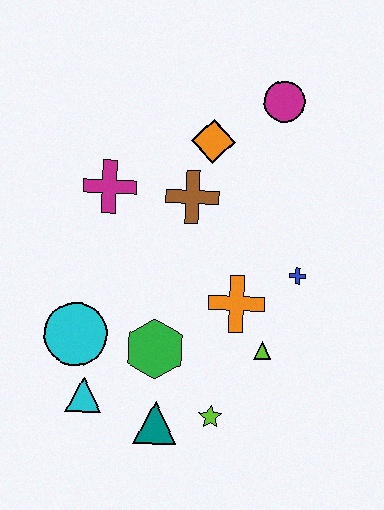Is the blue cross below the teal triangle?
No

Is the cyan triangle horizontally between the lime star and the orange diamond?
No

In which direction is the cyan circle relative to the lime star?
The cyan circle is to the left of the lime star.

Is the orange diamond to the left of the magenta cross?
No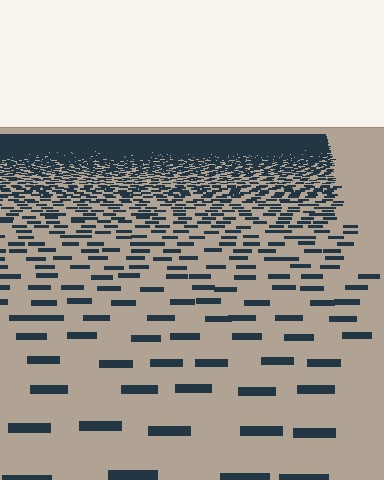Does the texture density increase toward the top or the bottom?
Density increases toward the top.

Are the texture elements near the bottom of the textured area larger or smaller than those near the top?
Larger. Near the bottom, elements are closer to the viewer and appear at a bigger on-screen size.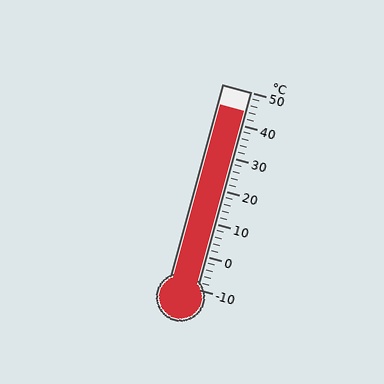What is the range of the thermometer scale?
The thermometer scale ranges from -10°C to 50°C.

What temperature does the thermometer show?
The thermometer shows approximately 44°C.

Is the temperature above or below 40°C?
The temperature is above 40°C.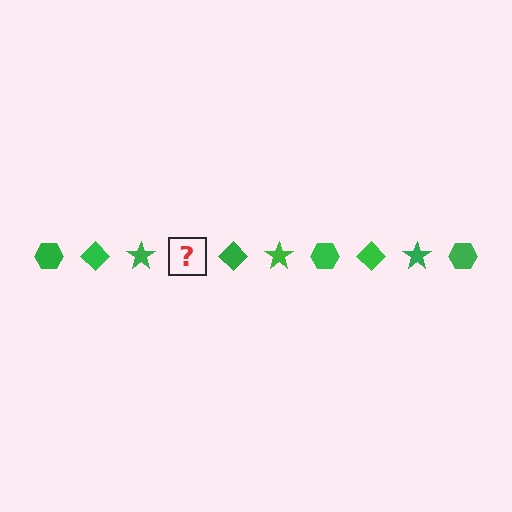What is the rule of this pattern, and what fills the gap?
The rule is that the pattern cycles through hexagon, diamond, star shapes in green. The gap should be filled with a green hexagon.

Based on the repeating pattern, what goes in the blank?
The blank should be a green hexagon.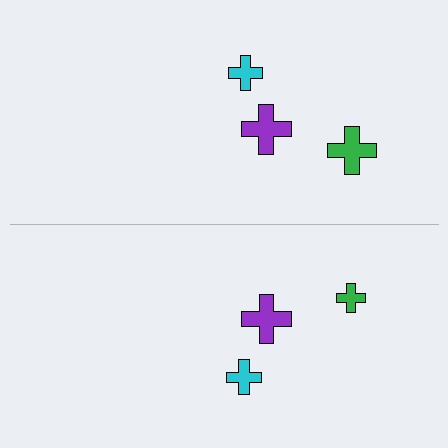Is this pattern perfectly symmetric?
No, the pattern is not perfectly symmetric. The green cross on the bottom side has a different size than its mirror counterpart.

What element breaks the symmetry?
The green cross on the bottom side has a different size than its mirror counterpart.